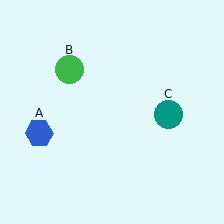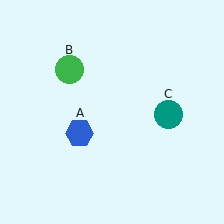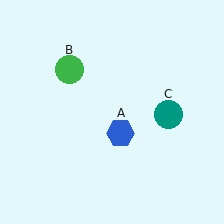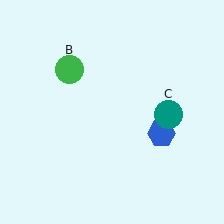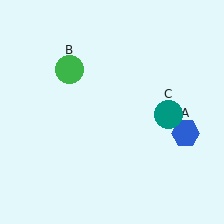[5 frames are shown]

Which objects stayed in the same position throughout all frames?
Green circle (object B) and teal circle (object C) remained stationary.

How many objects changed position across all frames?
1 object changed position: blue hexagon (object A).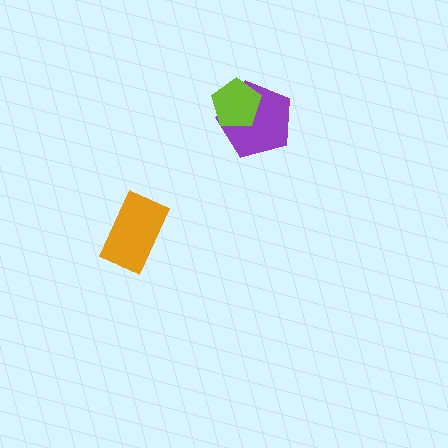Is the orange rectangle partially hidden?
No, no other shape covers it.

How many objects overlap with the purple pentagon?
1 object overlaps with the purple pentagon.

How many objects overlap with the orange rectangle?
0 objects overlap with the orange rectangle.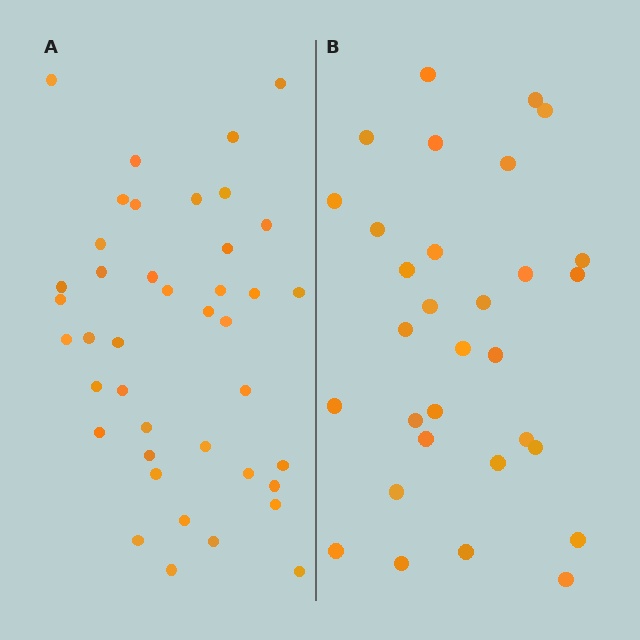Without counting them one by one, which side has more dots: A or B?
Region A (the left region) has more dots.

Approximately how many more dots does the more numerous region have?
Region A has roughly 10 or so more dots than region B.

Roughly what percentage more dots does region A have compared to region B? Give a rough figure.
About 30% more.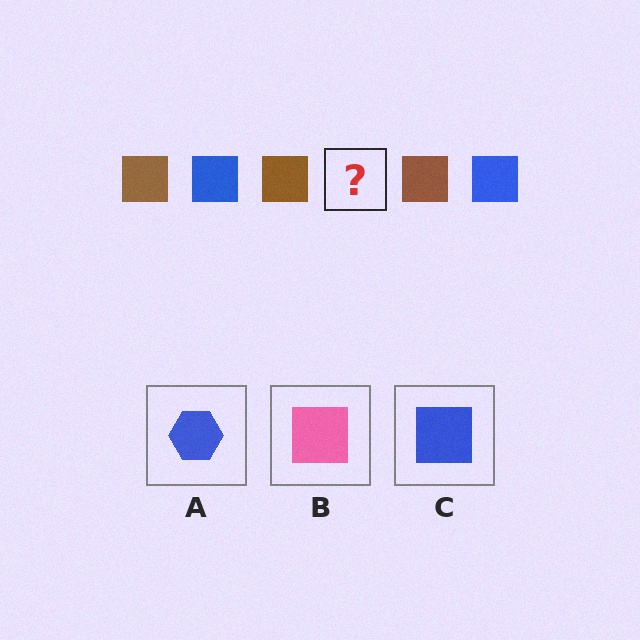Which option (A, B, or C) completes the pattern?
C.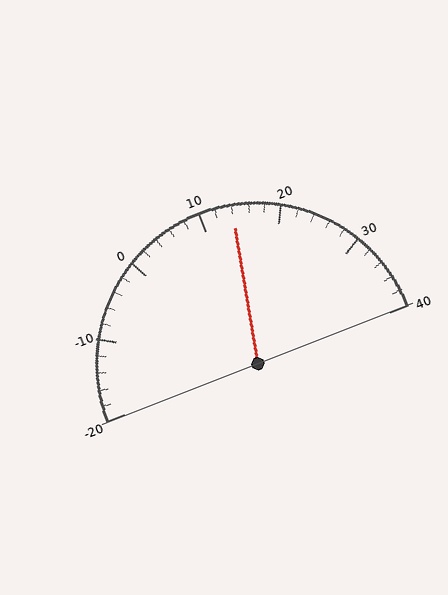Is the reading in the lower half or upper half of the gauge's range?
The reading is in the upper half of the range (-20 to 40).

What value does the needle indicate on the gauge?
The needle indicates approximately 14.